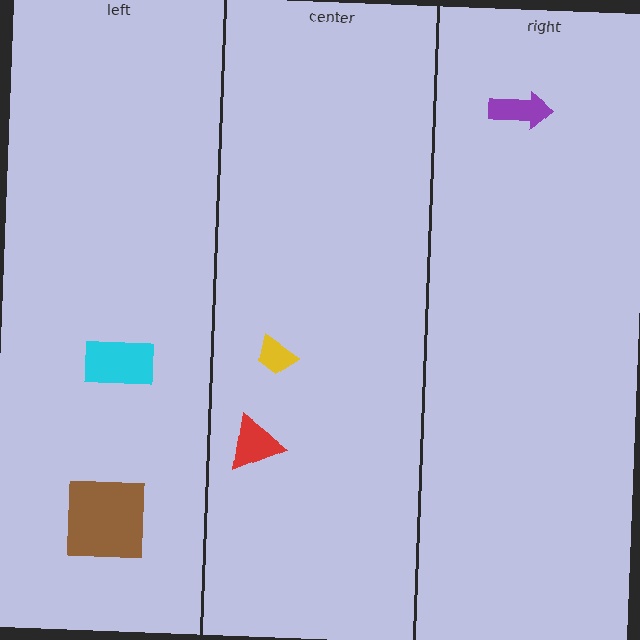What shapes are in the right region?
The purple arrow.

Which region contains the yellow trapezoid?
The center region.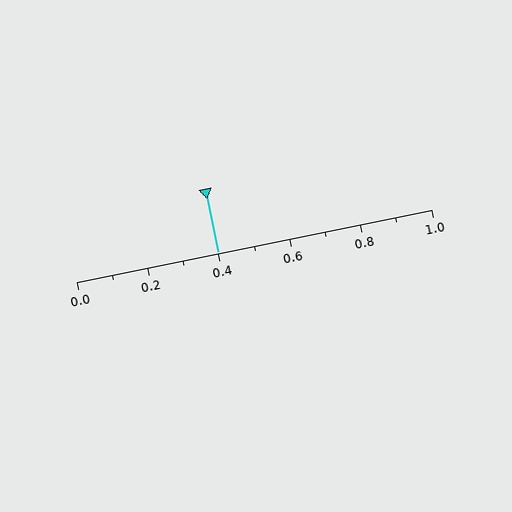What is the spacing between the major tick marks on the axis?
The major ticks are spaced 0.2 apart.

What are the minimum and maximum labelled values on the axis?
The axis runs from 0.0 to 1.0.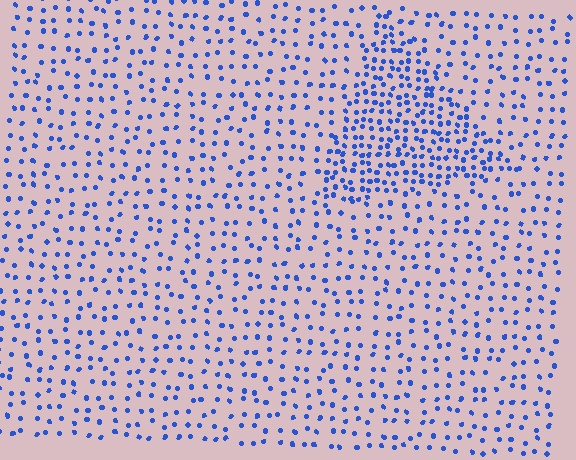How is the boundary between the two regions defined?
The boundary is defined by a change in element density (approximately 2.2x ratio). All elements are the same color, size, and shape.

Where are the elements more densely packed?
The elements are more densely packed inside the triangle boundary.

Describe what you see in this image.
The image contains small blue elements arranged at two different densities. A triangle-shaped region is visible where the elements are more densely packed than the surrounding area.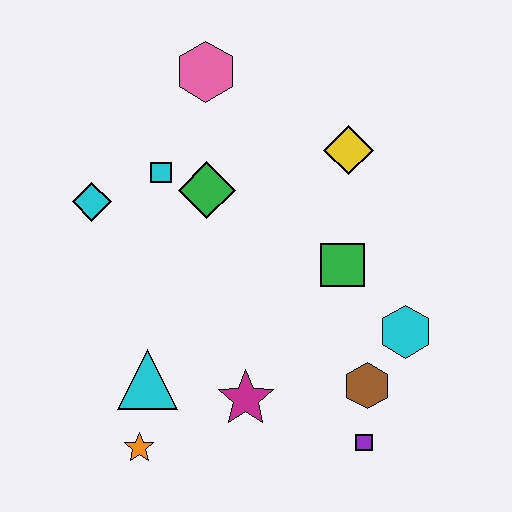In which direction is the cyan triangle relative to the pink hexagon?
The cyan triangle is below the pink hexagon.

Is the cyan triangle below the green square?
Yes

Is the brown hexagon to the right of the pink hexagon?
Yes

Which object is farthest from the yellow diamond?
The orange star is farthest from the yellow diamond.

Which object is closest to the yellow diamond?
The green square is closest to the yellow diamond.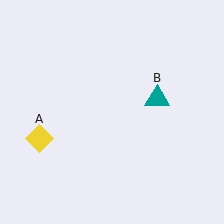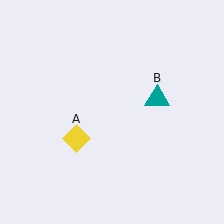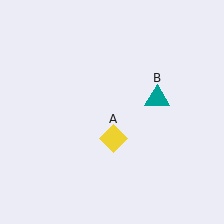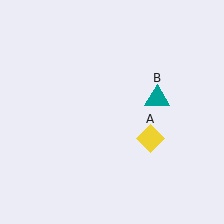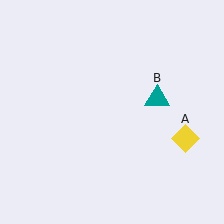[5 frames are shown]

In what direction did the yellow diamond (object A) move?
The yellow diamond (object A) moved right.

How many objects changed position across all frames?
1 object changed position: yellow diamond (object A).